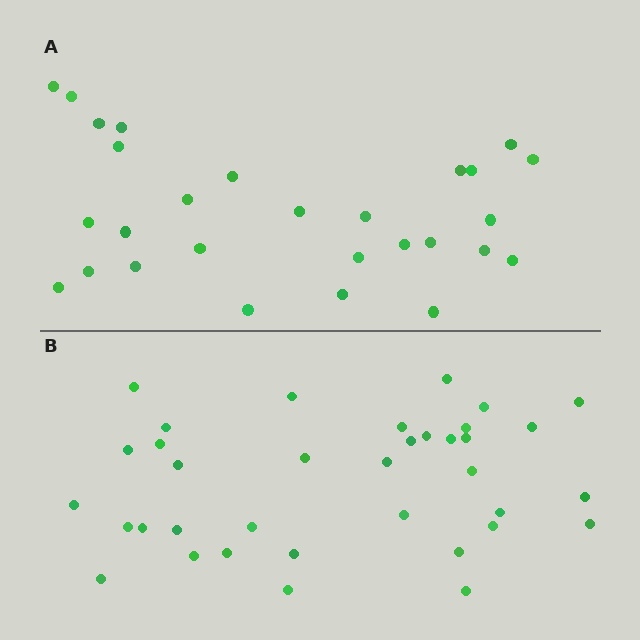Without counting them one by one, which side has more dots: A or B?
Region B (the bottom region) has more dots.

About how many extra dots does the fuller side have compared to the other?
Region B has roughly 8 or so more dots than region A.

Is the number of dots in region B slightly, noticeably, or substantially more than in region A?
Region B has noticeably more, but not dramatically so. The ratio is roughly 1.3 to 1.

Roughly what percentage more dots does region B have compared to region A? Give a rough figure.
About 30% more.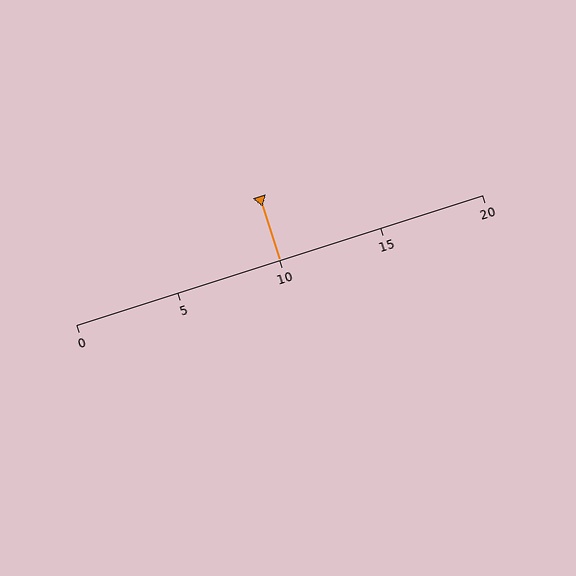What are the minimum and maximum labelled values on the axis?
The axis runs from 0 to 20.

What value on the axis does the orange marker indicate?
The marker indicates approximately 10.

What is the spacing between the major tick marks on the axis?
The major ticks are spaced 5 apart.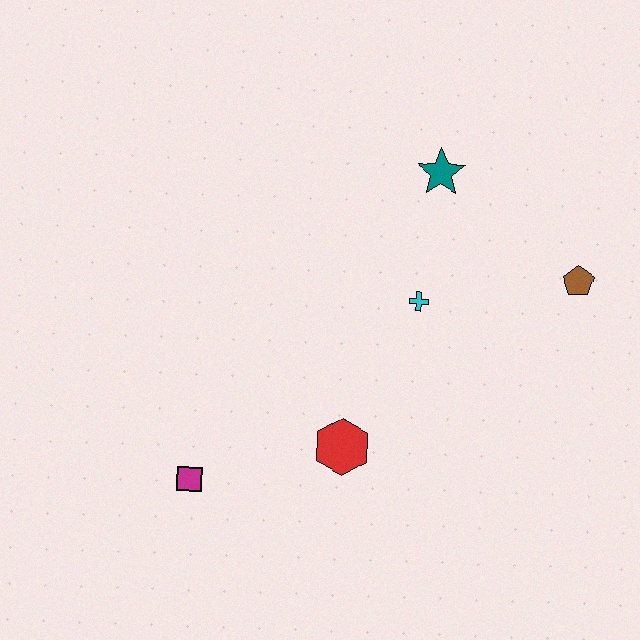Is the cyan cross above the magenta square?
Yes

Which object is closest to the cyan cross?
The teal star is closest to the cyan cross.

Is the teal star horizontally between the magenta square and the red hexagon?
No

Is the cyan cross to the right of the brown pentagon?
No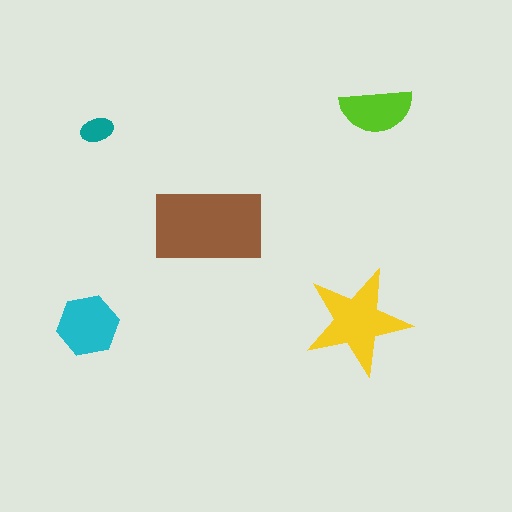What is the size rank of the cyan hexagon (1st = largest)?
3rd.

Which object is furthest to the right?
The lime semicircle is rightmost.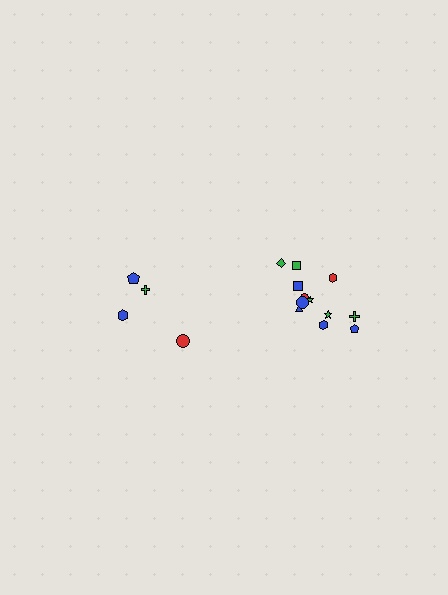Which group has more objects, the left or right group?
The right group.